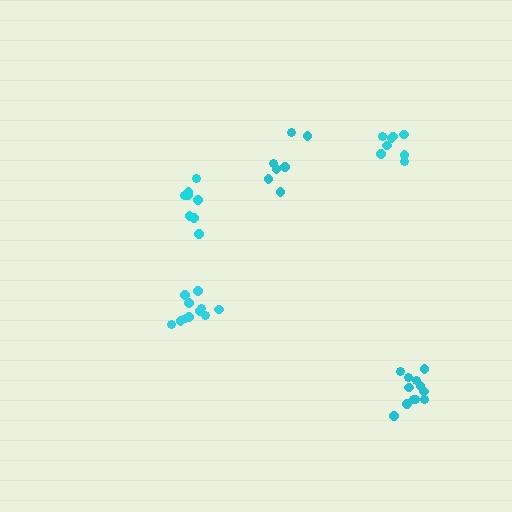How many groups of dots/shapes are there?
There are 5 groups.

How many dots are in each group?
Group 1: 7 dots, Group 2: 11 dots, Group 3: 8 dots, Group 4: 8 dots, Group 5: 12 dots (46 total).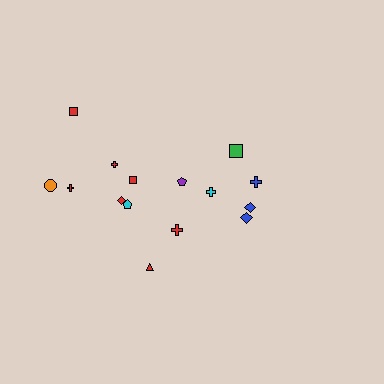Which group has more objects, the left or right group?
The left group.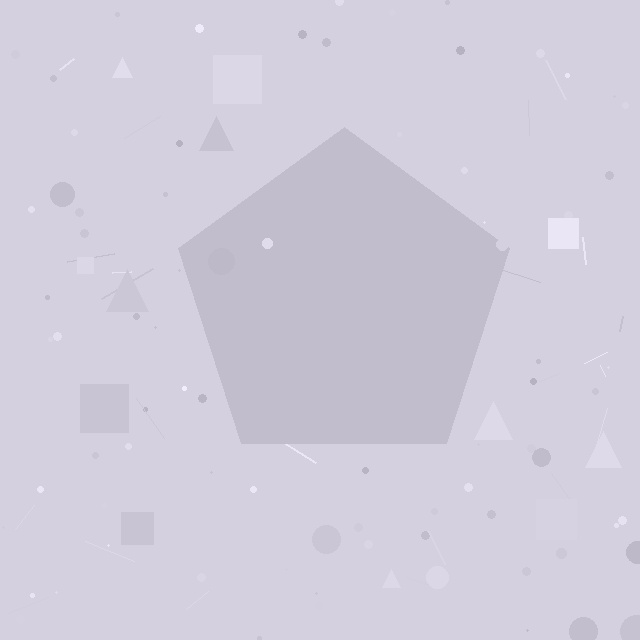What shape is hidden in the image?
A pentagon is hidden in the image.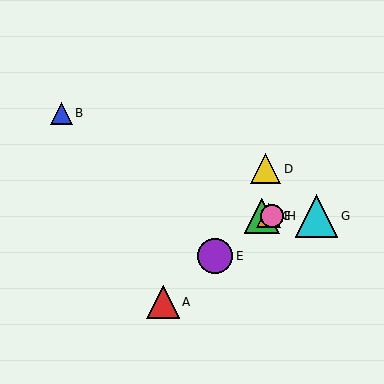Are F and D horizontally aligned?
No, F is at y≈216 and D is at y≈169.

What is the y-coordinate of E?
Object E is at y≈256.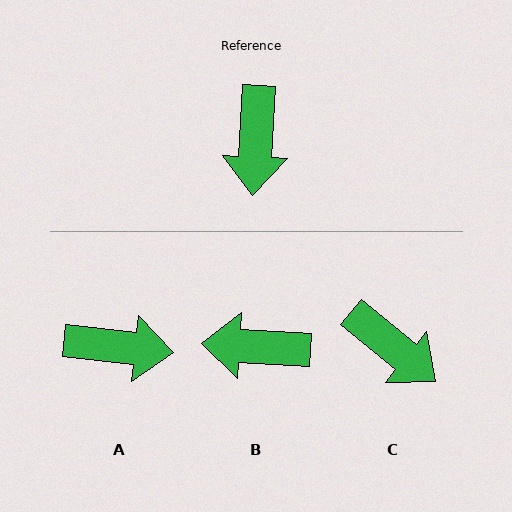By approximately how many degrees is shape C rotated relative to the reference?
Approximately 54 degrees counter-clockwise.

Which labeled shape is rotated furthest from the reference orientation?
B, about 90 degrees away.